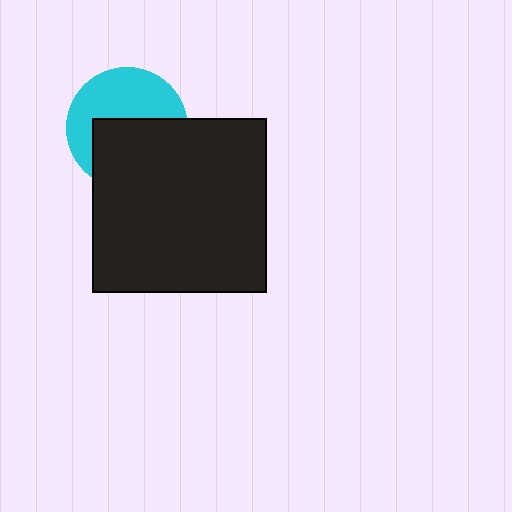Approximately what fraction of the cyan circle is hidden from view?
Roughly 51% of the cyan circle is hidden behind the black square.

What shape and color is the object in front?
The object in front is a black square.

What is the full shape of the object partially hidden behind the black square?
The partially hidden object is a cyan circle.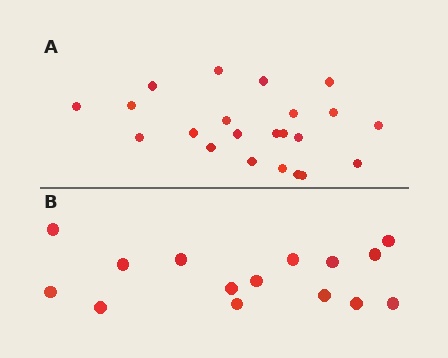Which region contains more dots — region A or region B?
Region A (the top region) has more dots.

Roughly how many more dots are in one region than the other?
Region A has roughly 8 or so more dots than region B.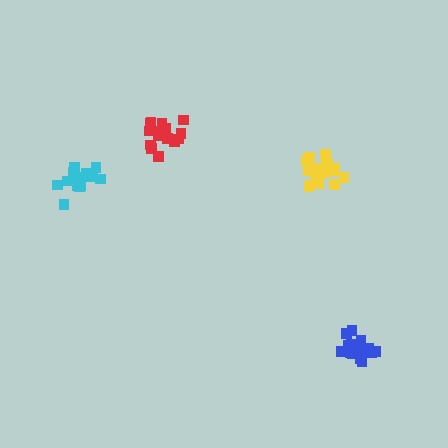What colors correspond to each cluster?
The clusters are colored: yellow, cyan, blue, red.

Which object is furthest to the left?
The cyan cluster is leftmost.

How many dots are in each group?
Group 1: 19 dots, Group 2: 15 dots, Group 3: 17 dots, Group 4: 17 dots (68 total).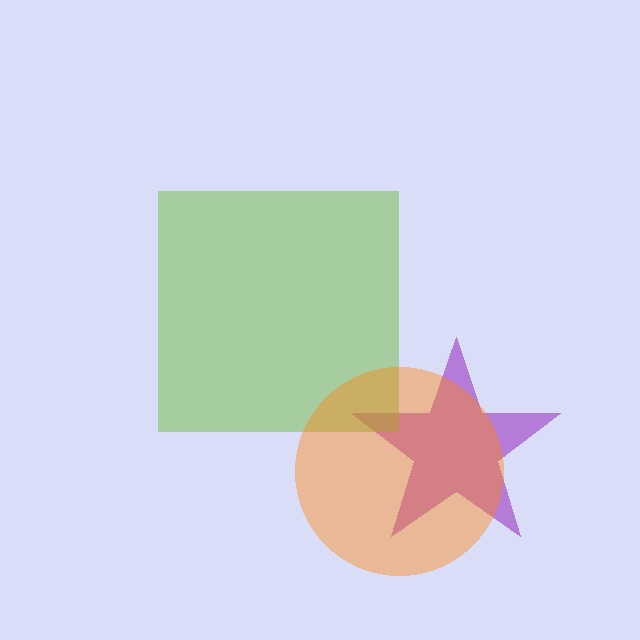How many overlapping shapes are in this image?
There are 3 overlapping shapes in the image.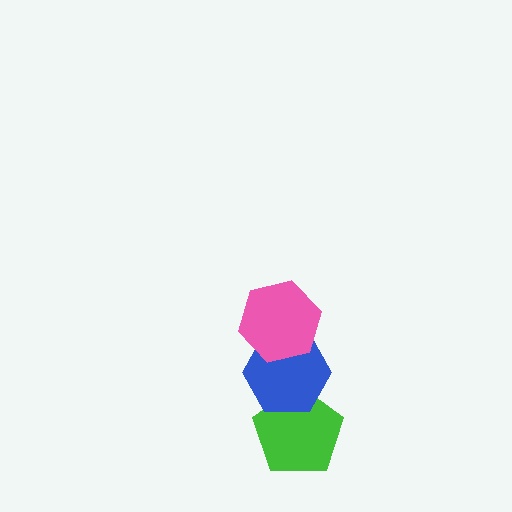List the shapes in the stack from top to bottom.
From top to bottom: the pink hexagon, the blue hexagon, the green pentagon.